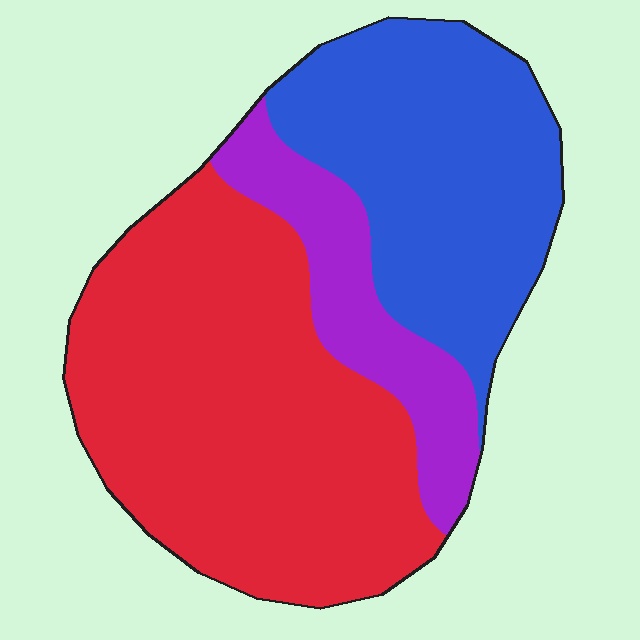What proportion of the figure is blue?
Blue takes up about one third (1/3) of the figure.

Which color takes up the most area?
Red, at roughly 50%.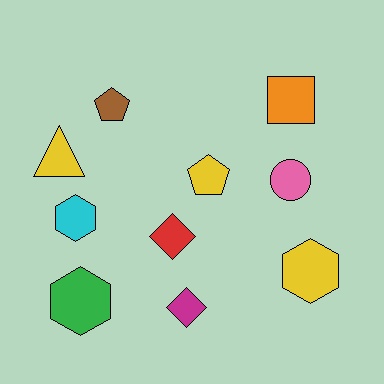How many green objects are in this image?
There is 1 green object.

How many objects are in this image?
There are 10 objects.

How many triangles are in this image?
There is 1 triangle.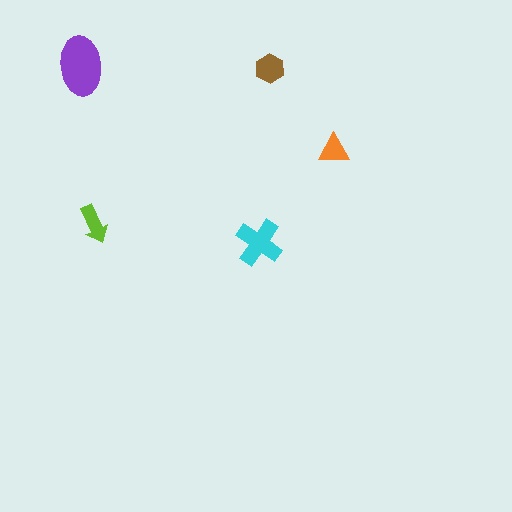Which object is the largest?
The purple ellipse.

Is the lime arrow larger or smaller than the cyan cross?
Smaller.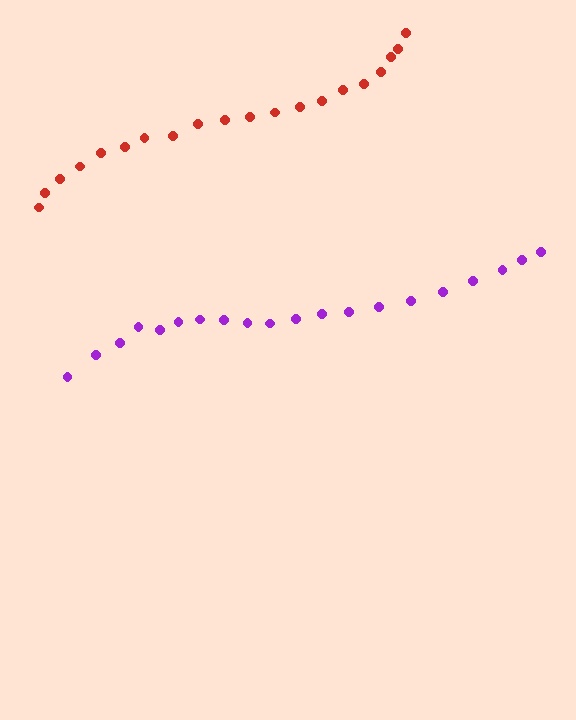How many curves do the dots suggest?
There are 2 distinct paths.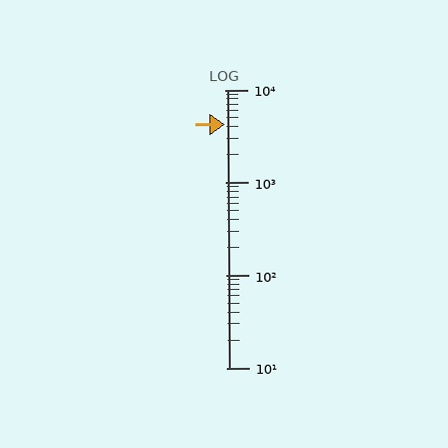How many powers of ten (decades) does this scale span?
The scale spans 3 decades, from 10 to 10000.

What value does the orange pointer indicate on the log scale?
The pointer indicates approximately 4200.